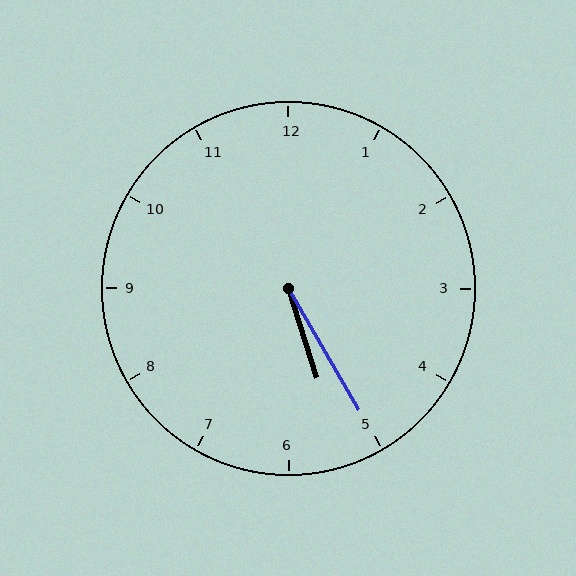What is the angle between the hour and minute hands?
Approximately 12 degrees.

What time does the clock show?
5:25.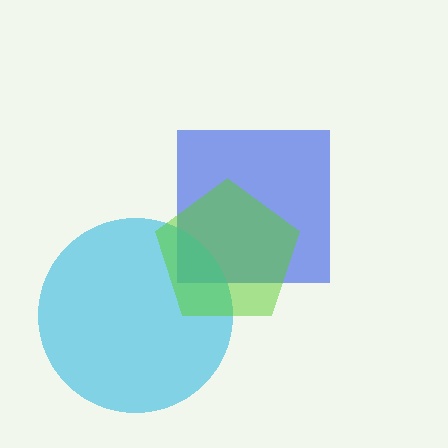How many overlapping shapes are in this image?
There are 3 overlapping shapes in the image.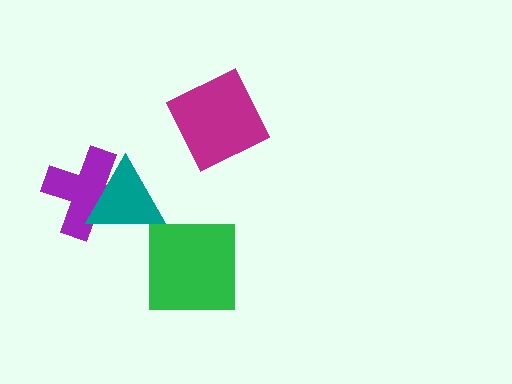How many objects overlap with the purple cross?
1 object overlaps with the purple cross.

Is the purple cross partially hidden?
Yes, it is partially covered by another shape.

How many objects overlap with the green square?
0 objects overlap with the green square.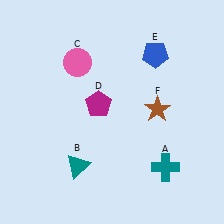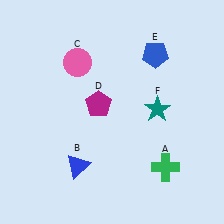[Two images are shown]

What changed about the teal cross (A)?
In Image 1, A is teal. In Image 2, it changed to green.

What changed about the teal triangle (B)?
In Image 1, B is teal. In Image 2, it changed to blue.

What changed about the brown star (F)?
In Image 1, F is brown. In Image 2, it changed to teal.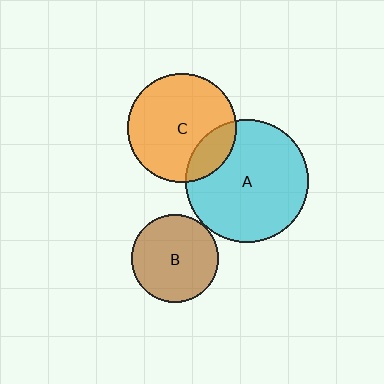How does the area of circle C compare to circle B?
Approximately 1.5 times.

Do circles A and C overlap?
Yes.